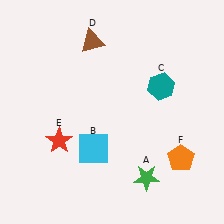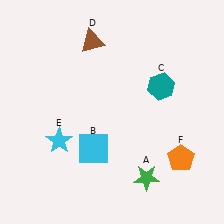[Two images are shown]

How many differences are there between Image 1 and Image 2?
There is 1 difference between the two images.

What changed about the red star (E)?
In Image 1, E is red. In Image 2, it changed to cyan.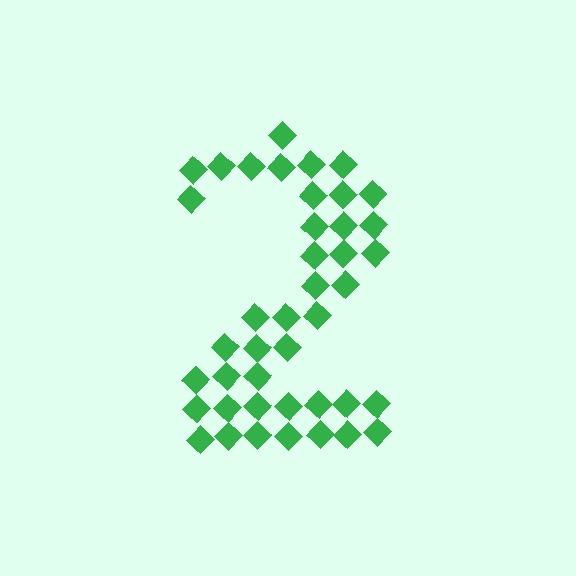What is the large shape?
The large shape is the digit 2.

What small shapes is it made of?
It is made of small diamonds.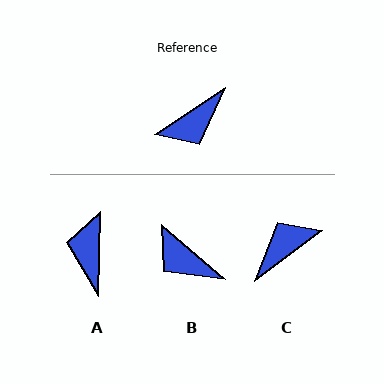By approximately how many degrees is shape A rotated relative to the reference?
Approximately 125 degrees clockwise.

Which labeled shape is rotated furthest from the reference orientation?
C, about 177 degrees away.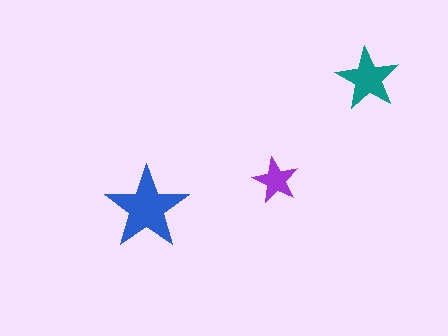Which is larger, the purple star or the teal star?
The teal one.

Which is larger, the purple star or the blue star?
The blue one.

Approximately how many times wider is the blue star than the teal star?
About 1.5 times wider.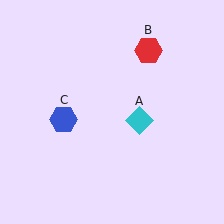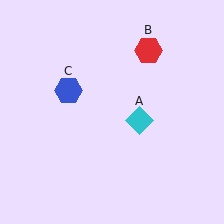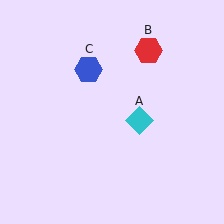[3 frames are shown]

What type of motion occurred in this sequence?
The blue hexagon (object C) rotated clockwise around the center of the scene.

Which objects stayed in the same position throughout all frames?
Cyan diamond (object A) and red hexagon (object B) remained stationary.